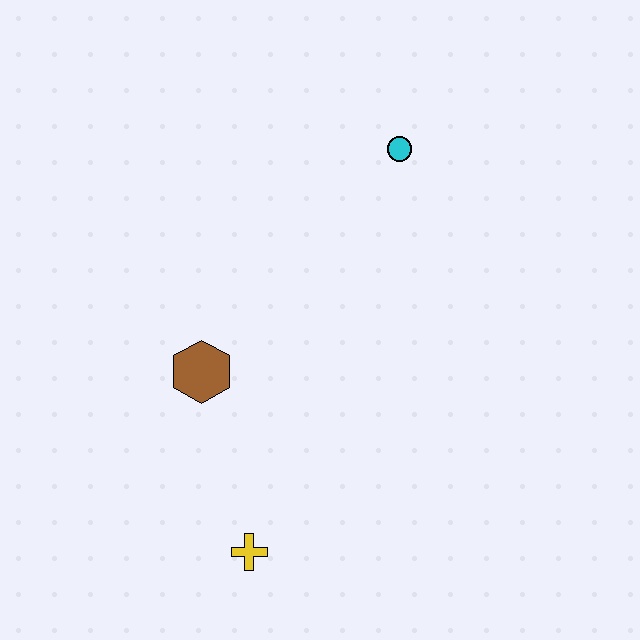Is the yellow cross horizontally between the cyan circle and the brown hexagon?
Yes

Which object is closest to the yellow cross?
The brown hexagon is closest to the yellow cross.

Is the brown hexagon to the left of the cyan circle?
Yes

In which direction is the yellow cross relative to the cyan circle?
The yellow cross is below the cyan circle.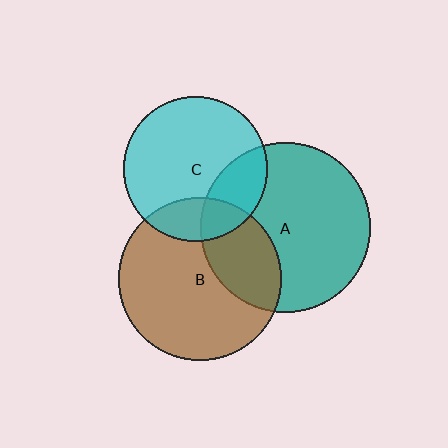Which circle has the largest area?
Circle A (teal).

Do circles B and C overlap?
Yes.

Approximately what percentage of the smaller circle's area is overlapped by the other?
Approximately 20%.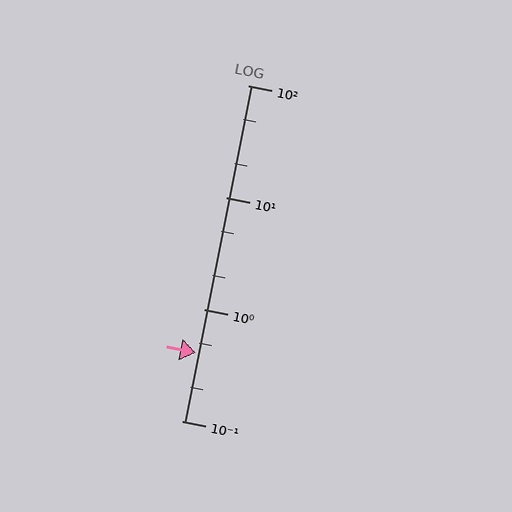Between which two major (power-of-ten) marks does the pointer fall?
The pointer is between 0.1 and 1.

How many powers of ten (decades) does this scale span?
The scale spans 3 decades, from 0.1 to 100.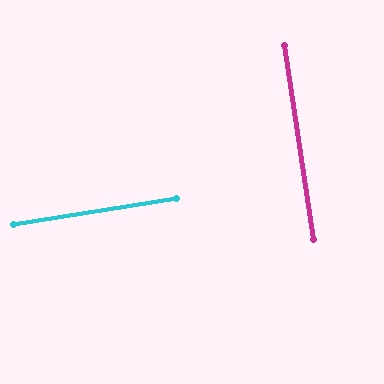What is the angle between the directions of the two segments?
Approximately 89 degrees.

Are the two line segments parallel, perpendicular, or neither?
Perpendicular — they meet at approximately 89°.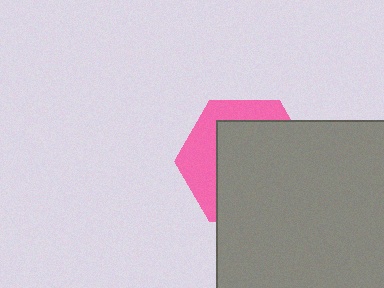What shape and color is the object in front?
The object in front is a gray square.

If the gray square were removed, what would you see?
You would see the complete pink hexagon.